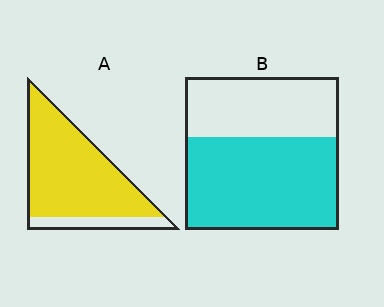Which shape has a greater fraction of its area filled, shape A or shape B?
Shape A.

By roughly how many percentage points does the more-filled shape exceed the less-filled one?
By roughly 25 percentage points (A over B).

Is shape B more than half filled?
Yes.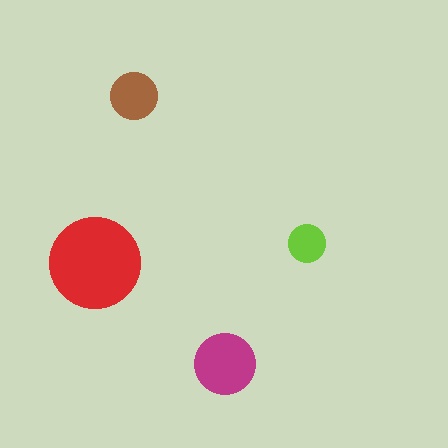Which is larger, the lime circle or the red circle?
The red one.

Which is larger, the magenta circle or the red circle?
The red one.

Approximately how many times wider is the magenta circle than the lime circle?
About 1.5 times wider.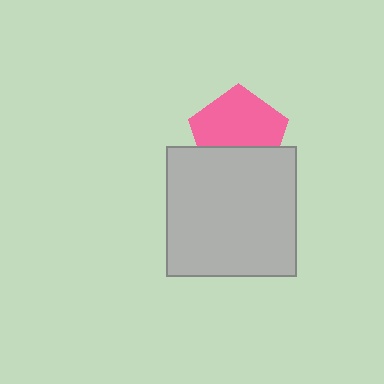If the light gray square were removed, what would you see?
You would see the complete pink pentagon.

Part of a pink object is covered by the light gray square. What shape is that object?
It is a pentagon.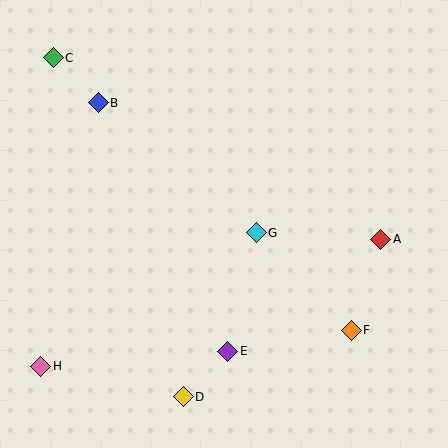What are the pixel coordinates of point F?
Point F is at (351, 331).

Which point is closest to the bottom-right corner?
Point F is closest to the bottom-right corner.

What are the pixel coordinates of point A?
Point A is at (381, 239).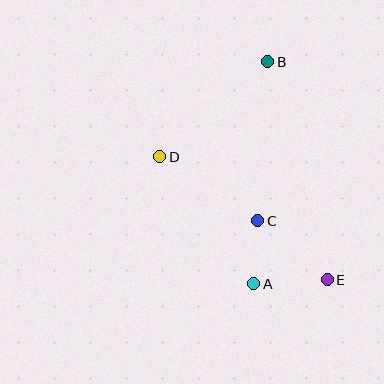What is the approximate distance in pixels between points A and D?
The distance between A and D is approximately 158 pixels.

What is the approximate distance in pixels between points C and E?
The distance between C and E is approximately 91 pixels.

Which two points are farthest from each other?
Points B and E are farthest from each other.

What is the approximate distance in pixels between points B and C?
The distance between B and C is approximately 159 pixels.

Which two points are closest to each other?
Points A and C are closest to each other.